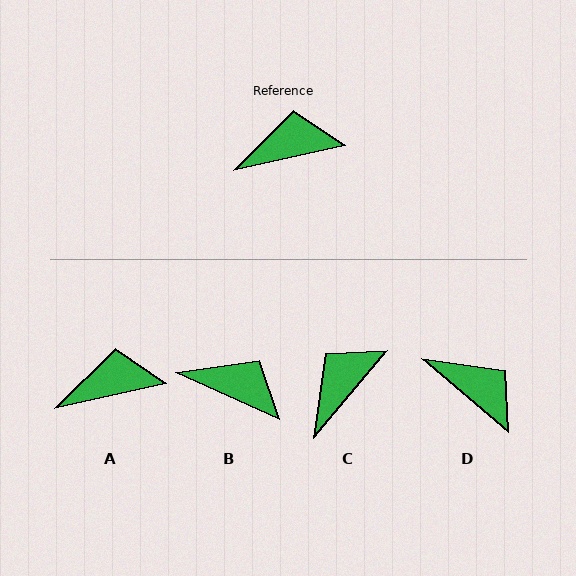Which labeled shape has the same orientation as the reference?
A.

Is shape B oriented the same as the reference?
No, it is off by about 36 degrees.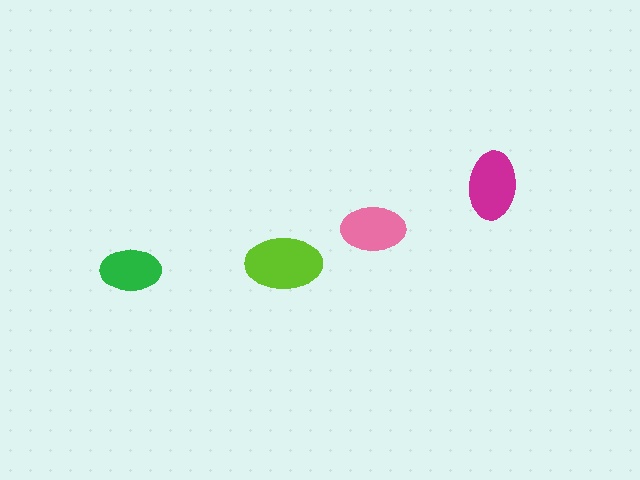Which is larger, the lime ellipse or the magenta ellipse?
The lime one.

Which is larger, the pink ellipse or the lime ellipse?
The lime one.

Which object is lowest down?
The green ellipse is bottommost.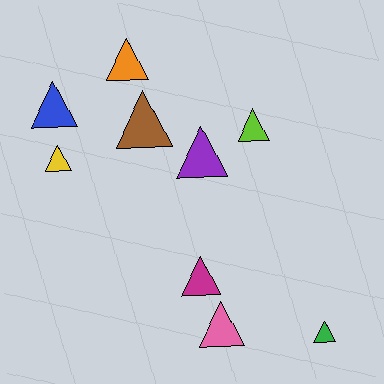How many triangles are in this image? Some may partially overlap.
There are 9 triangles.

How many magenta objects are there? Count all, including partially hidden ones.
There is 1 magenta object.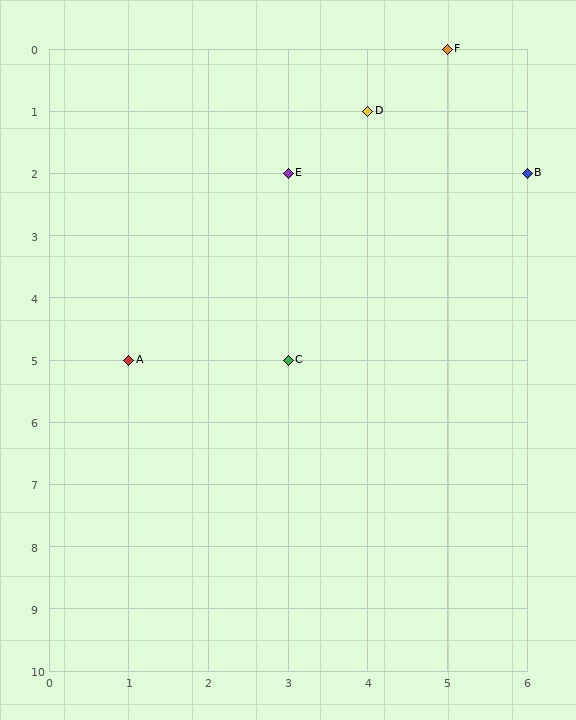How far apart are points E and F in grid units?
Points E and F are 2 columns and 2 rows apart (about 2.8 grid units diagonally).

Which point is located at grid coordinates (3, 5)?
Point C is at (3, 5).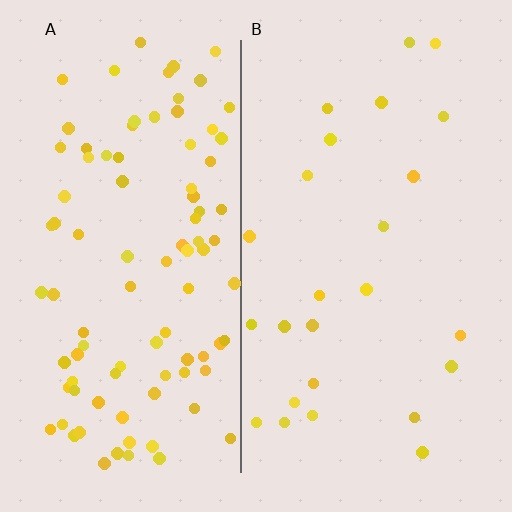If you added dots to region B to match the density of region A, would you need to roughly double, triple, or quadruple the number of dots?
Approximately quadruple.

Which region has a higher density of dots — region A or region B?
A (the left).